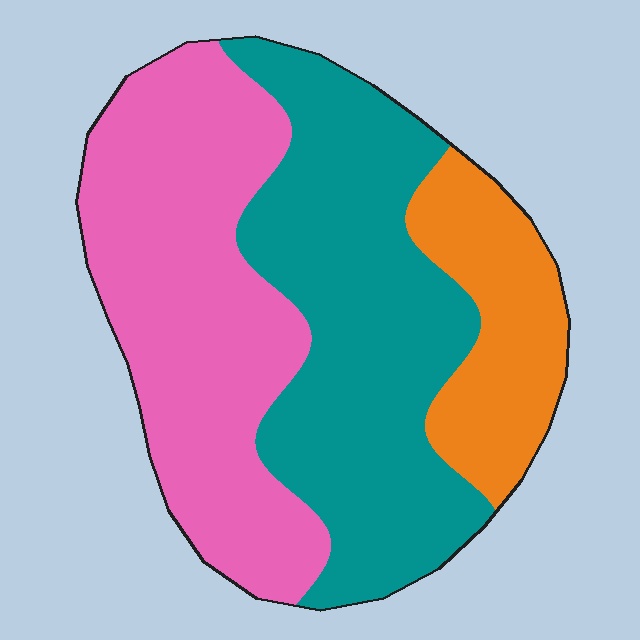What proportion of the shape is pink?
Pink covers about 40% of the shape.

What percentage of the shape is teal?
Teal takes up about two fifths (2/5) of the shape.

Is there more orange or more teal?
Teal.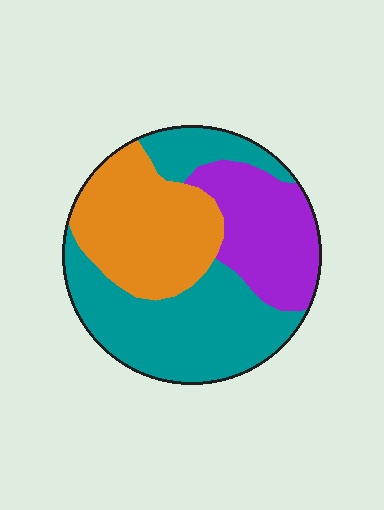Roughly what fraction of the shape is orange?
Orange takes up between a sixth and a third of the shape.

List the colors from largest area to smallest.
From largest to smallest: teal, orange, purple.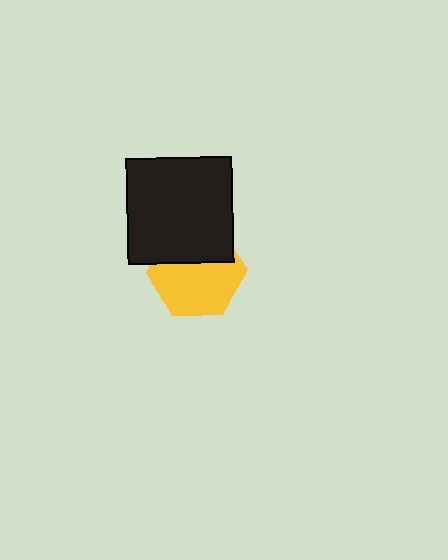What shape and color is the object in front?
The object in front is a black square.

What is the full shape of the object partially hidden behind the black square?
The partially hidden object is a yellow hexagon.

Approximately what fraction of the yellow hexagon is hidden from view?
Roughly 38% of the yellow hexagon is hidden behind the black square.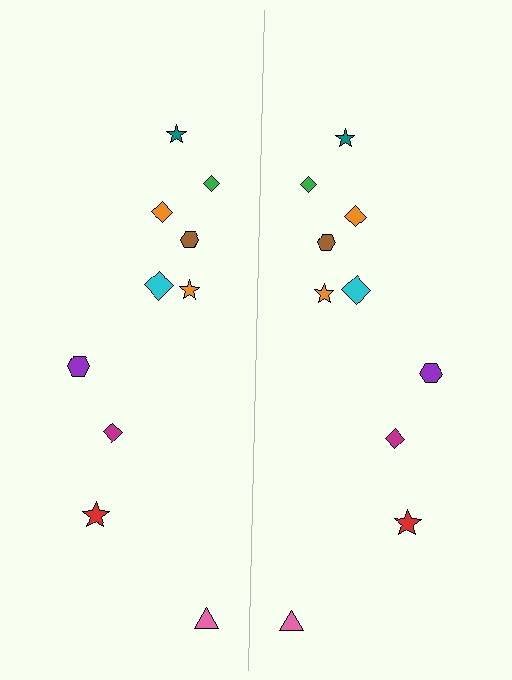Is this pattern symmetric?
Yes, this pattern has bilateral (reflection) symmetry.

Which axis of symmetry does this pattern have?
The pattern has a vertical axis of symmetry running through the center of the image.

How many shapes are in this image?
There are 20 shapes in this image.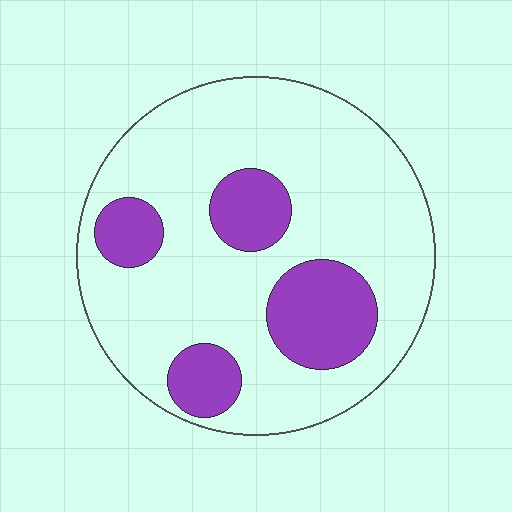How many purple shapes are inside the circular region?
4.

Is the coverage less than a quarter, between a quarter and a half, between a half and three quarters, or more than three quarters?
Less than a quarter.